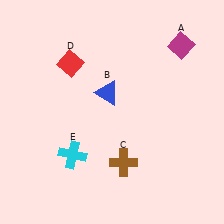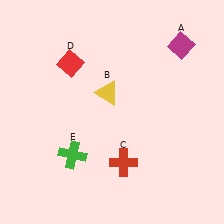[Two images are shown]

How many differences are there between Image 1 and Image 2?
There are 3 differences between the two images.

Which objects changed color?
B changed from blue to yellow. C changed from brown to red. E changed from cyan to green.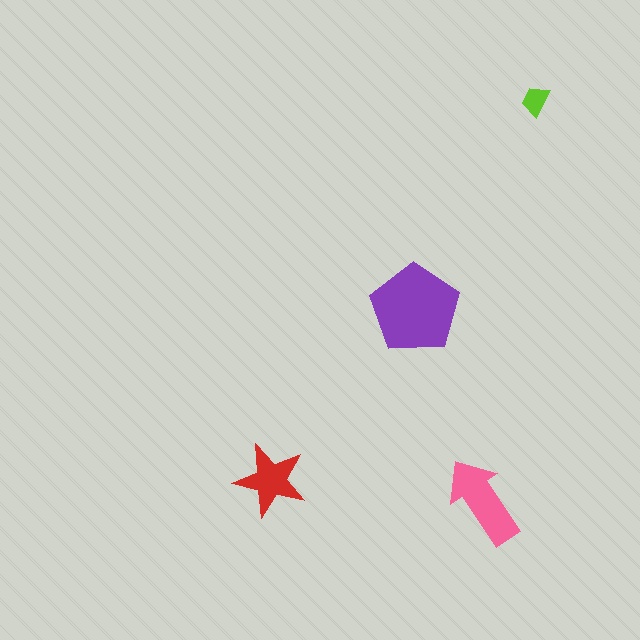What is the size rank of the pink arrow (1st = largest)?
2nd.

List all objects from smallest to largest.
The lime trapezoid, the red star, the pink arrow, the purple pentagon.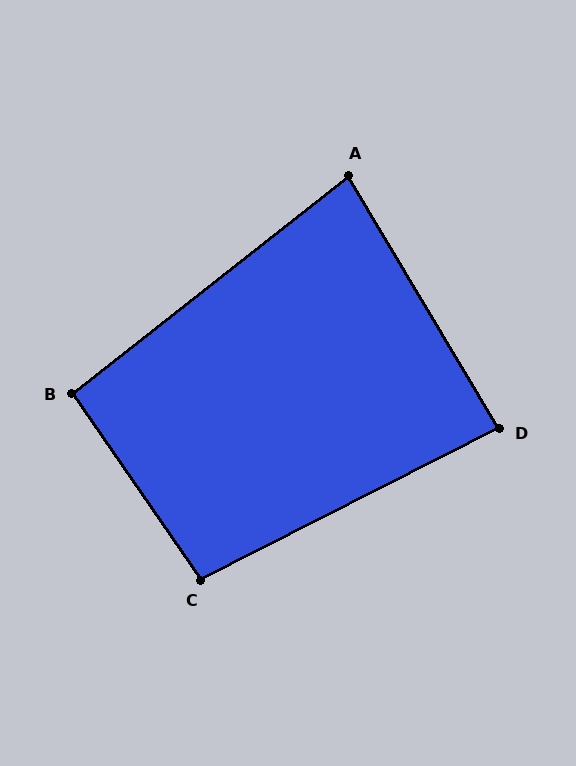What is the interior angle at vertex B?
Approximately 94 degrees (approximately right).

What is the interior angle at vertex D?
Approximately 86 degrees (approximately right).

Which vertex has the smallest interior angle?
A, at approximately 82 degrees.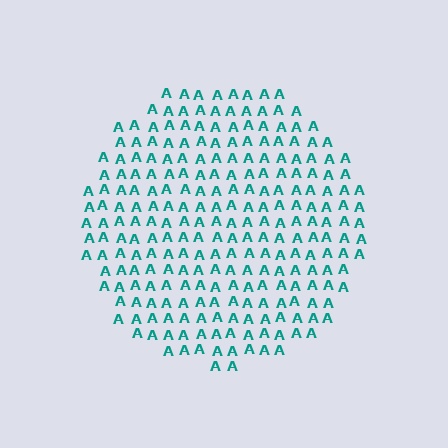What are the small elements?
The small elements are letter A's.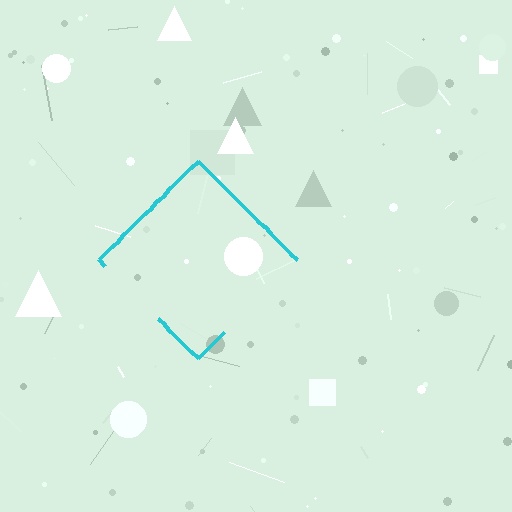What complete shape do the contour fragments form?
The contour fragments form a diamond.